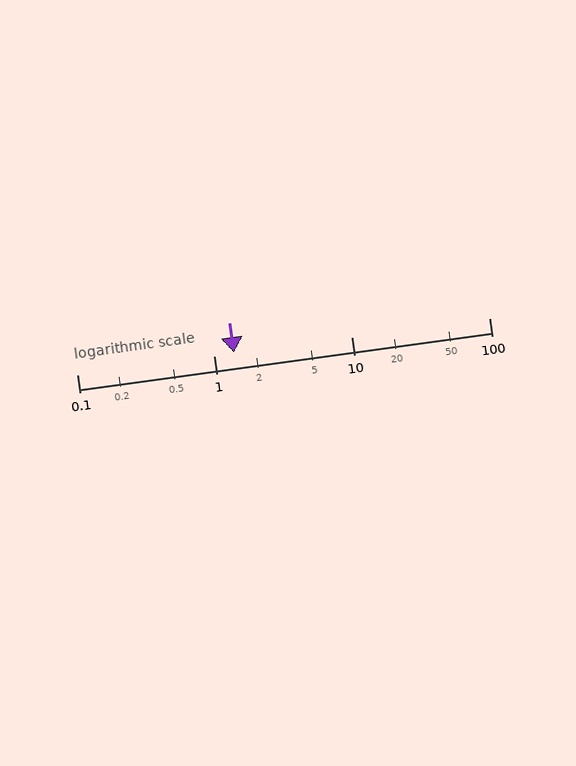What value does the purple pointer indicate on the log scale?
The pointer indicates approximately 1.4.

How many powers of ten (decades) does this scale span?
The scale spans 3 decades, from 0.1 to 100.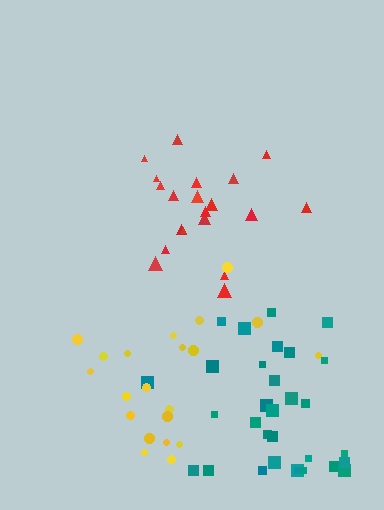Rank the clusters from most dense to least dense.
red, teal, yellow.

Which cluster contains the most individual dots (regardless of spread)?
Teal (31).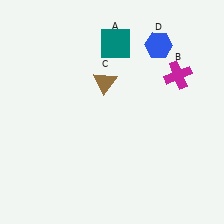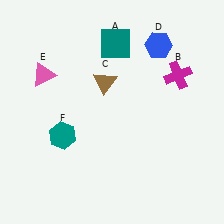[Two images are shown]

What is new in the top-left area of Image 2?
A pink triangle (E) was added in the top-left area of Image 2.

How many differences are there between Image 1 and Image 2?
There are 2 differences between the two images.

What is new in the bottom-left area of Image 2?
A teal hexagon (F) was added in the bottom-left area of Image 2.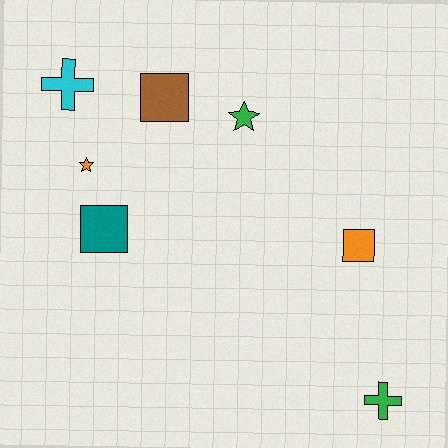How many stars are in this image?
There are 2 stars.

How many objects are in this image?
There are 7 objects.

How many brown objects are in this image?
There is 1 brown object.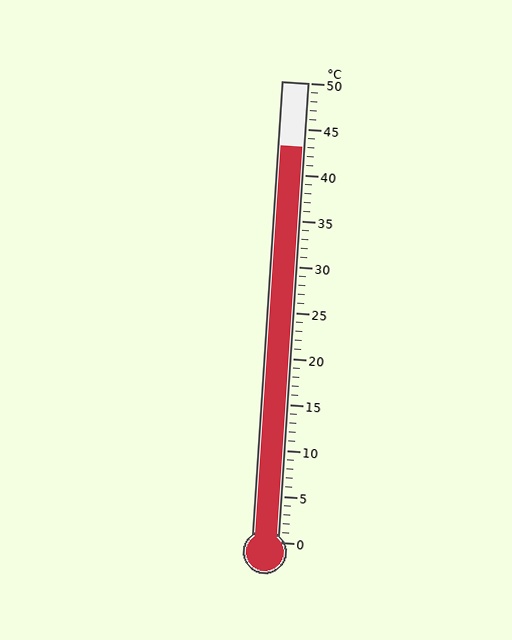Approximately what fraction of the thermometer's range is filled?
The thermometer is filled to approximately 85% of its range.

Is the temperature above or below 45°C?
The temperature is below 45°C.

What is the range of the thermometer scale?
The thermometer scale ranges from 0°C to 50°C.